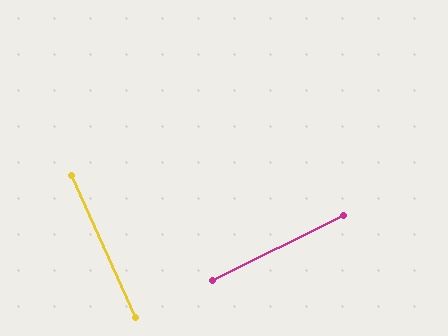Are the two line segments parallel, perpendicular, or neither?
Perpendicular — they meet at approximately 88°.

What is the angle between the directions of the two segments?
Approximately 88 degrees.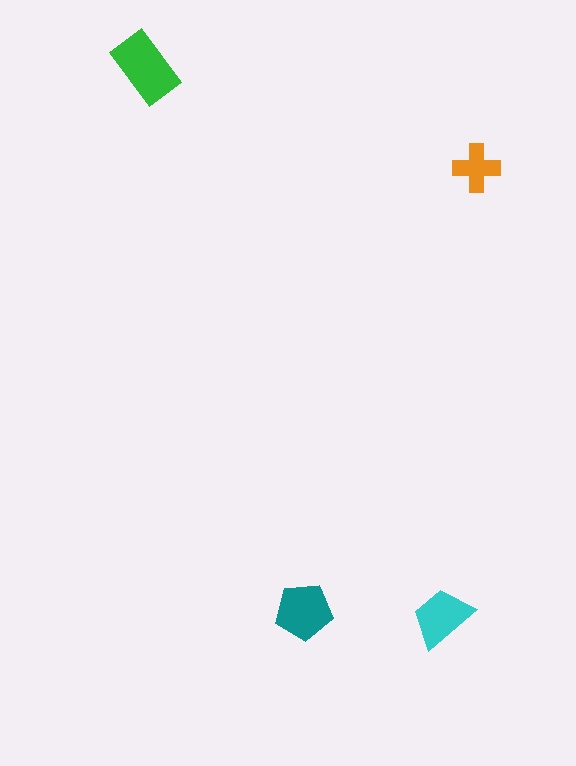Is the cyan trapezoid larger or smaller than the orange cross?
Larger.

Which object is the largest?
The green rectangle.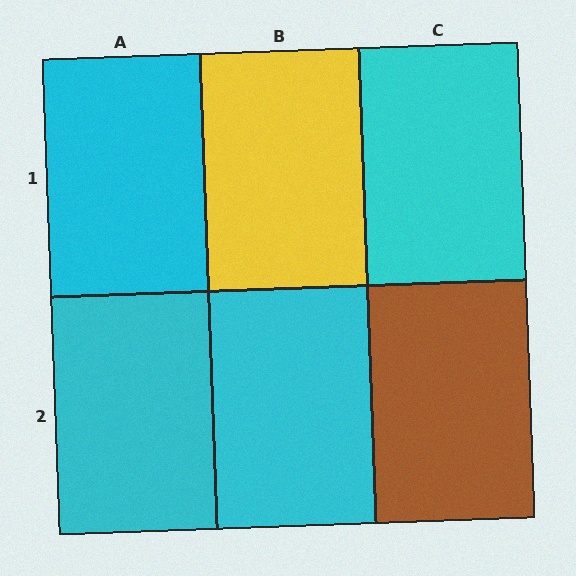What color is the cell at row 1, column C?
Cyan.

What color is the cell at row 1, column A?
Cyan.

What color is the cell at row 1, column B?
Yellow.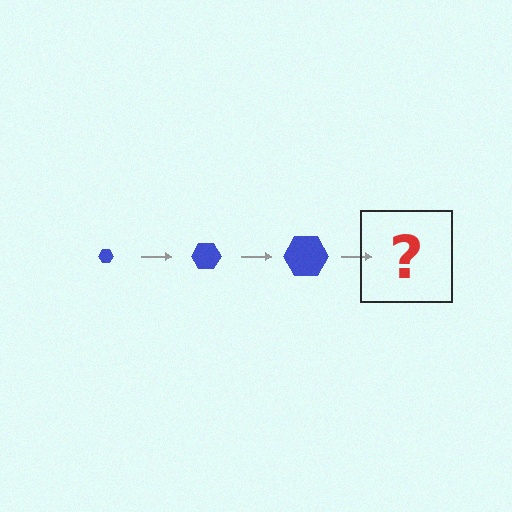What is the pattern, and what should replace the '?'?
The pattern is that the hexagon gets progressively larger each step. The '?' should be a blue hexagon, larger than the previous one.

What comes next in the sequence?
The next element should be a blue hexagon, larger than the previous one.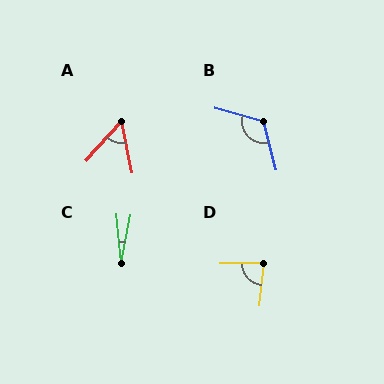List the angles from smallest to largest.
C (17°), A (54°), D (84°), B (120°).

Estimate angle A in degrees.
Approximately 54 degrees.